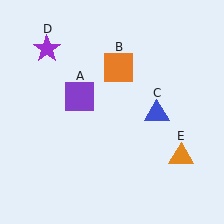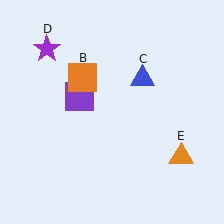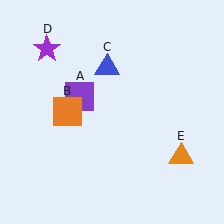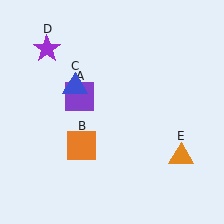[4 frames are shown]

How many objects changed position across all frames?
2 objects changed position: orange square (object B), blue triangle (object C).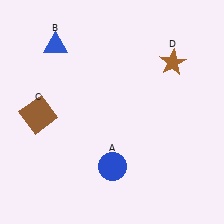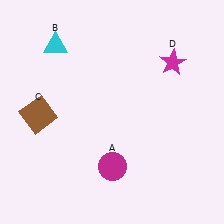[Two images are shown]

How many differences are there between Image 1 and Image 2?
There are 3 differences between the two images.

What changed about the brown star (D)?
In Image 1, D is brown. In Image 2, it changed to magenta.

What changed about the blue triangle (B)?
In Image 1, B is blue. In Image 2, it changed to cyan.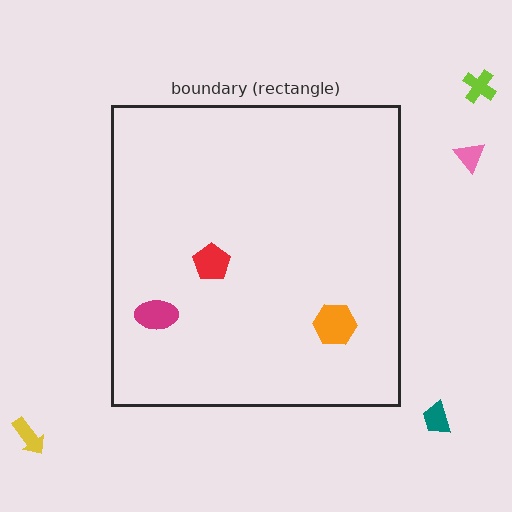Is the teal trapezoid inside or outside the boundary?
Outside.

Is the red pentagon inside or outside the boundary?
Inside.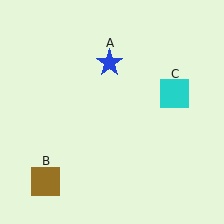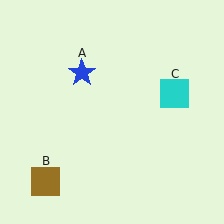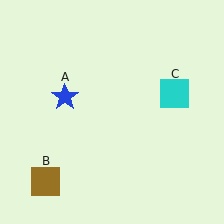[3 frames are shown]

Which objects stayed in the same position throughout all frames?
Brown square (object B) and cyan square (object C) remained stationary.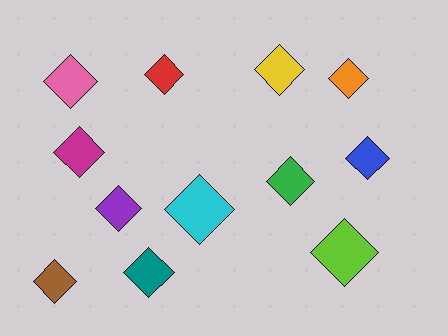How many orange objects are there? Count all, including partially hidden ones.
There is 1 orange object.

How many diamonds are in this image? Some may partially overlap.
There are 12 diamonds.